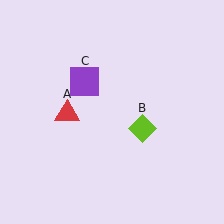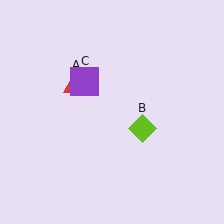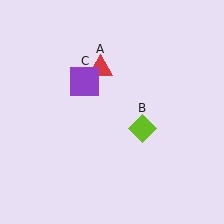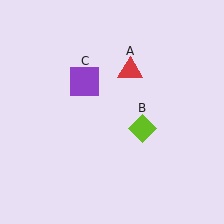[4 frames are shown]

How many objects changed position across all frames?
1 object changed position: red triangle (object A).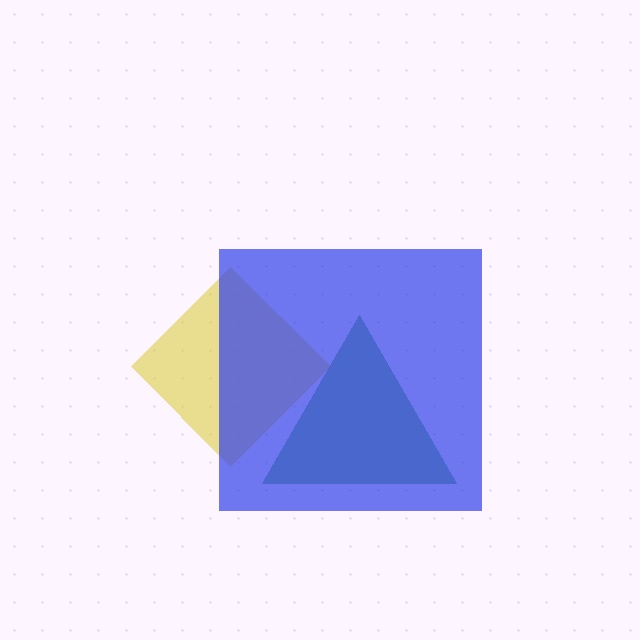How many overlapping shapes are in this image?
There are 3 overlapping shapes in the image.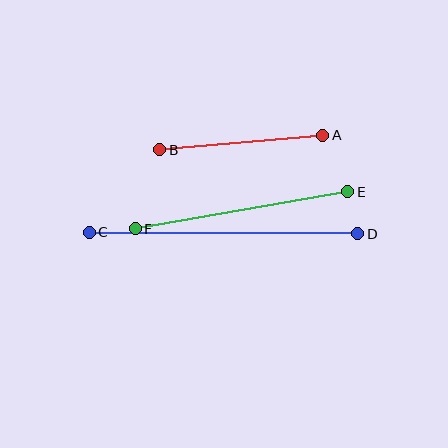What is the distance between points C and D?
The distance is approximately 269 pixels.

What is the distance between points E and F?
The distance is approximately 216 pixels.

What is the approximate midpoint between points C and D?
The midpoint is at approximately (223, 233) pixels.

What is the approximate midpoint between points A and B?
The midpoint is at approximately (241, 142) pixels.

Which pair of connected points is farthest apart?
Points C and D are farthest apart.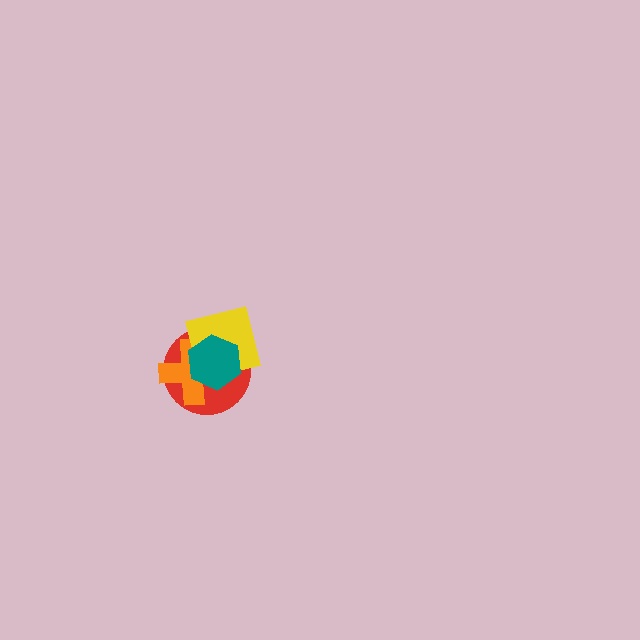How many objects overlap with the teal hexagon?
3 objects overlap with the teal hexagon.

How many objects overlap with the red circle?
3 objects overlap with the red circle.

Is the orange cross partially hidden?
Yes, it is partially covered by another shape.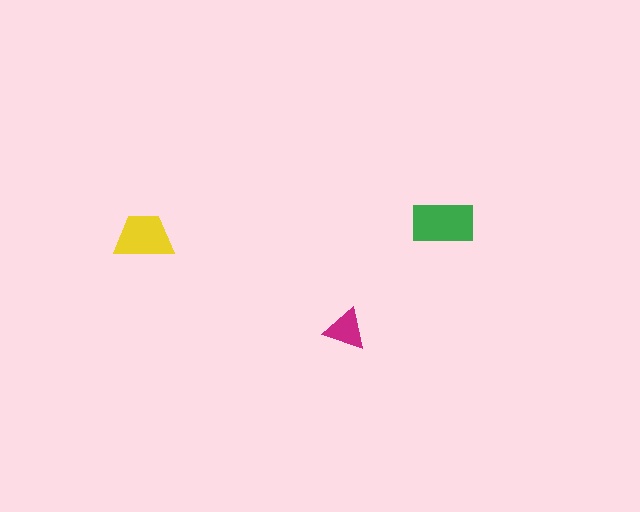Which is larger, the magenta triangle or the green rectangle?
The green rectangle.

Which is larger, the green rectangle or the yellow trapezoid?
The green rectangle.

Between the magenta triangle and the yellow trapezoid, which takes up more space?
The yellow trapezoid.